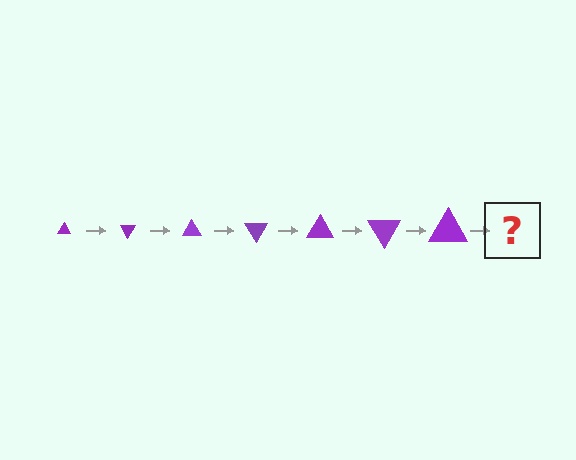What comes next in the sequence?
The next element should be a triangle, larger than the previous one and rotated 420 degrees from the start.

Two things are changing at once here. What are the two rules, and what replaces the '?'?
The two rules are that the triangle grows larger each step and it rotates 60 degrees each step. The '?' should be a triangle, larger than the previous one and rotated 420 degrees from the start.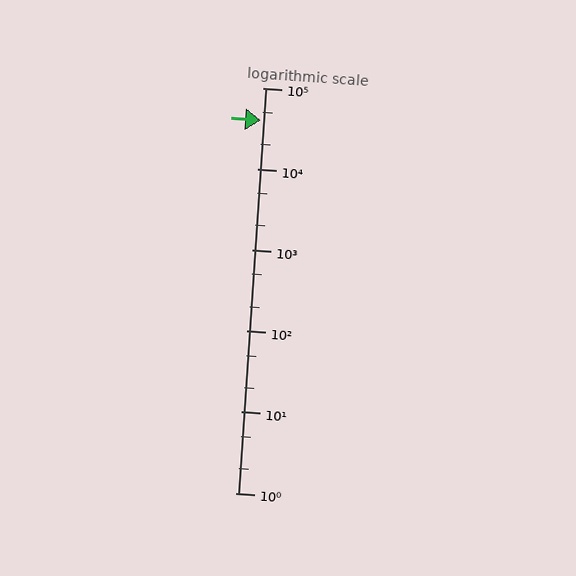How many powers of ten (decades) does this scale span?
The scale spans 5 decades, from 1 to 100000.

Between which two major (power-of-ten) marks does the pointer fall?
The pointer is between 10000 and 100000.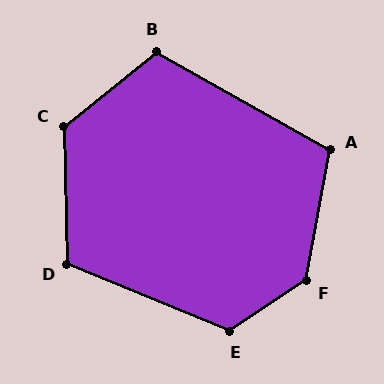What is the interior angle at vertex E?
Approximately 124 degrees (obtuse).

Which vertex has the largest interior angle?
F, at approximately 134 degrees.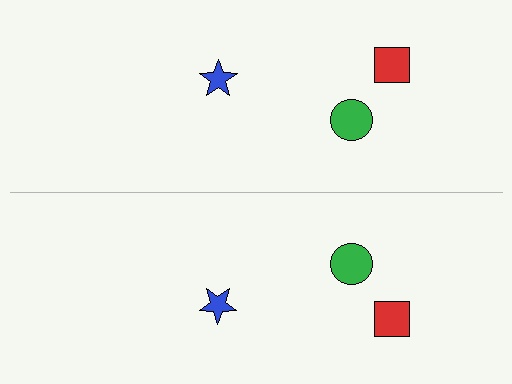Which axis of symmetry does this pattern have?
The pattern has a horizontal axis of symmetry running through the center of the image.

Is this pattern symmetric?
Yes, this pattern has bilateral (reflection) symmetry.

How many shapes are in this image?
There are 6 shapes in this image.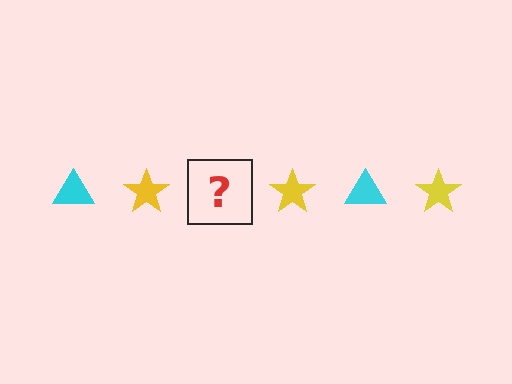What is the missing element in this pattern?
The missing element is a cyan triangle.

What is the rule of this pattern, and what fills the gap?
The rule is that the pattern alternates between cyan triangle and yellow star. The gap should be filled with a cyan triangle.